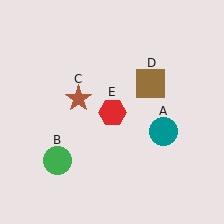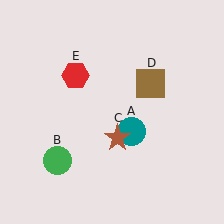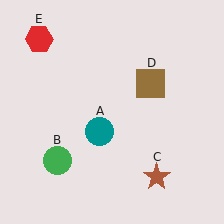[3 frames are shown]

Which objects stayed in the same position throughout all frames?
Green circle (object B) and brown square (object D) remained stationary.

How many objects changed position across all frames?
3 objects changed position: teal circle (object A), brown star (object C), red hexagon (object E).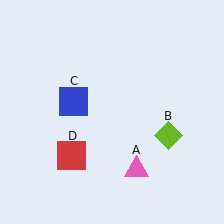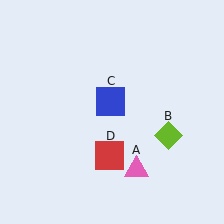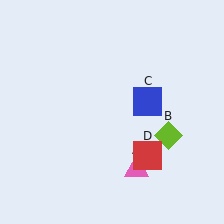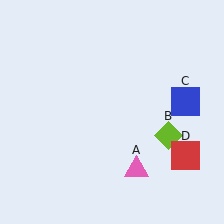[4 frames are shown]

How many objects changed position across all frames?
2 objects changed position: blue square (object C), red square (object D).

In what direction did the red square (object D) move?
The red square (object D) moved right.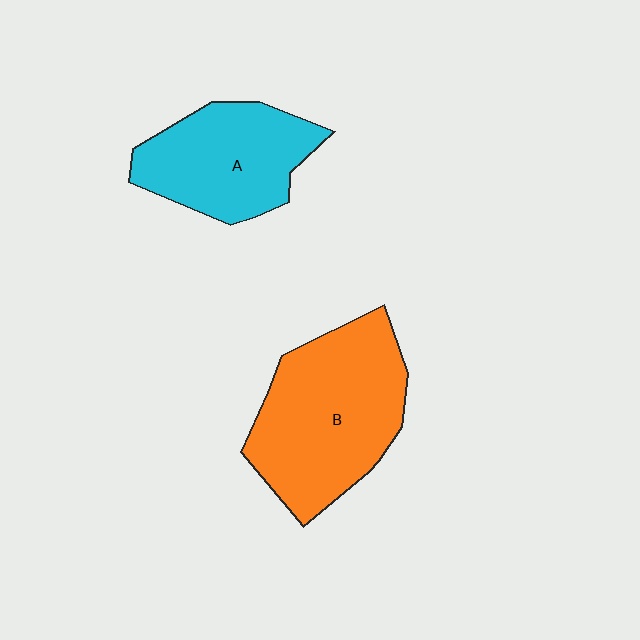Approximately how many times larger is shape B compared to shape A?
Approximately 1.4 times.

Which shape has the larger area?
Shape B (orange).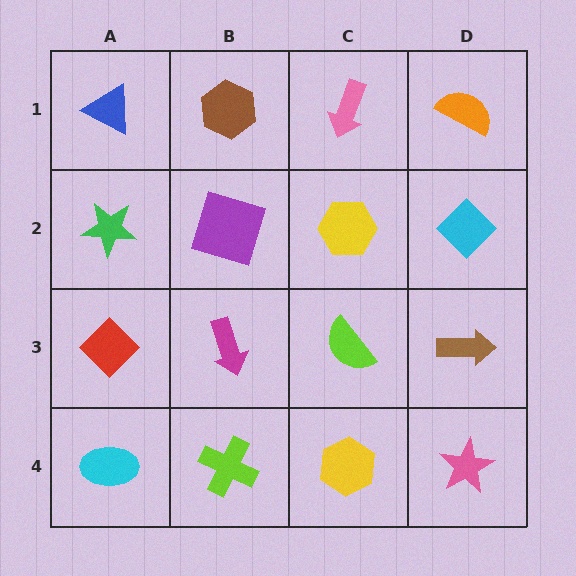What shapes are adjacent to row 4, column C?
A lime semicircle (row 3, column C), a lime cross (row 4, column B), a pink star (row 4, column D).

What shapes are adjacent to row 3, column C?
A yellow hexagon (row 2, column C), a yellow hexagon (row 4, column C), a magenta arrow (row 3, column B), a brown arrow (row 3, column D).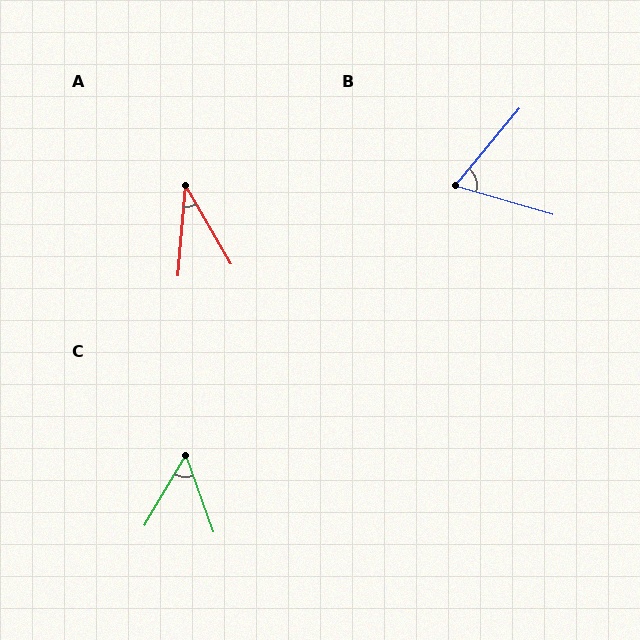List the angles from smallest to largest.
A (35°), C (50°), B (67°).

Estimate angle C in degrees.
Approximately 50 degrees.